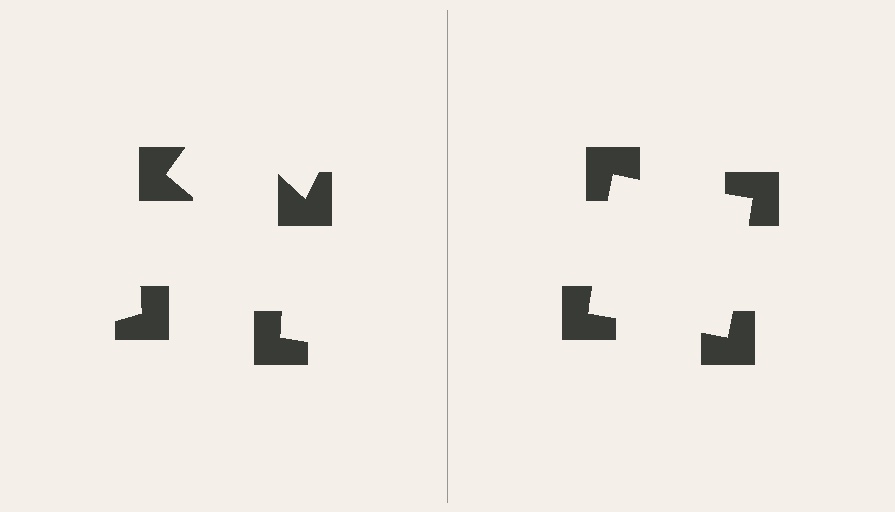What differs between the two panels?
The notched squares are positioned identically on both sides; only the wedge orientations differ. On the right they align to a square; on the left they are misaligned.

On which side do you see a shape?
An illusory square appears on the right side. On the left side the wedge cuts are rotated, so no coherent shape forms.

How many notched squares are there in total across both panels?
8 — 4 on each side.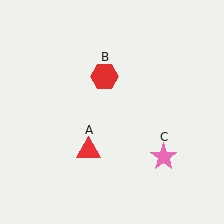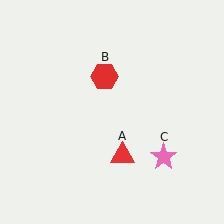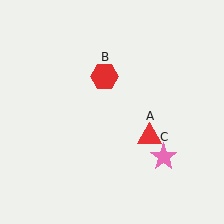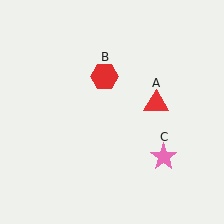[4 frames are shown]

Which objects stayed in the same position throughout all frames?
Red hexagon (object B) and pink star (object C) remained stationary.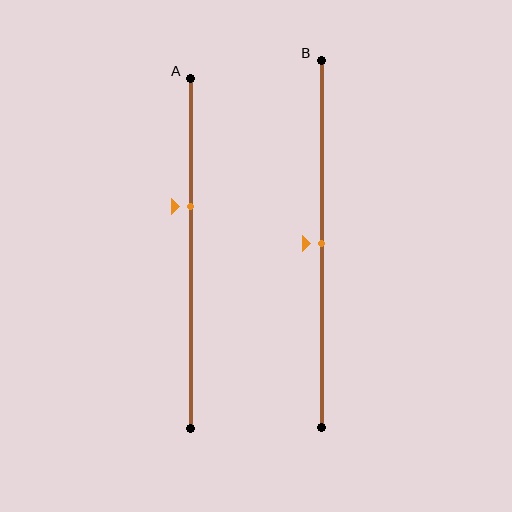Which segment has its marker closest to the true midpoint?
Segment B has its marker closest to the true midpoint.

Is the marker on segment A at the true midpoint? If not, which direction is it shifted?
No, the marker on segment A is shifted upward by about 13% of the segment length.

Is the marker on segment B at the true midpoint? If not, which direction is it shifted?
Yes, the marker on segment B is at the true midpoint.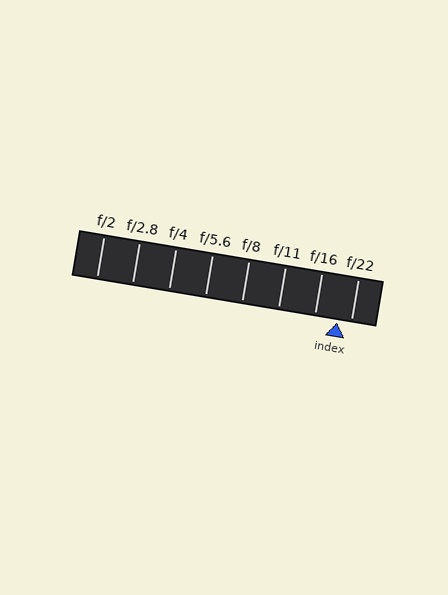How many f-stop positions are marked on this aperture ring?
There are 8 f-stop positions marked.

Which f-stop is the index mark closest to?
The index mark is closest to f/22.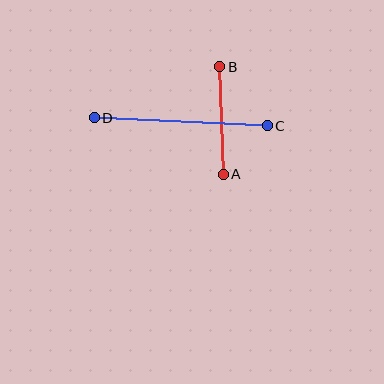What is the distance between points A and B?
The distance is approximately 108 pixels.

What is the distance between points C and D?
The distance is approximately 173 pixels.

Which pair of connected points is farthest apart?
Points C and D are farthest apart.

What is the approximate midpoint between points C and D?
The midpoint is at approximately (181, 122) pixels.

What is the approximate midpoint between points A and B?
The midpoint is at approximately (221, 120) pixels.